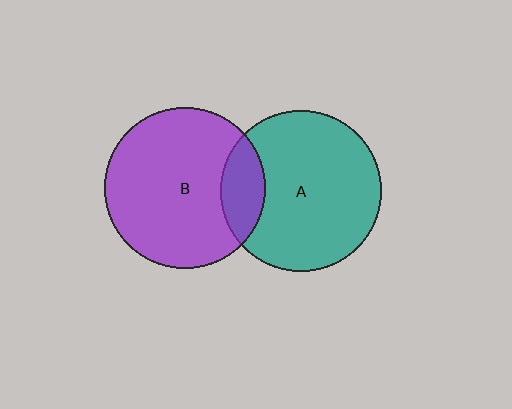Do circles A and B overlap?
Yes.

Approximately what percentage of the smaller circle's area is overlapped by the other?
Approximately 15%.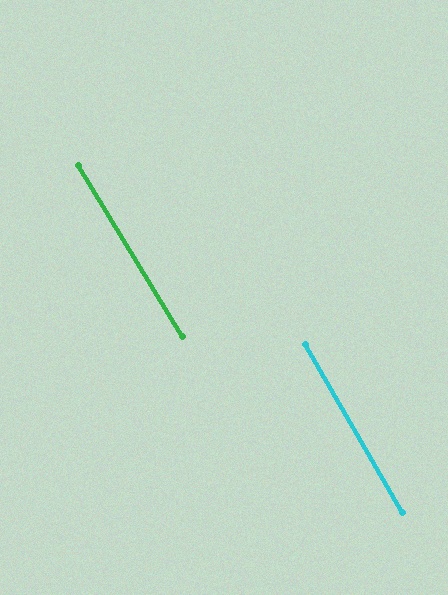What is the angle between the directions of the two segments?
Approximately 1 degree.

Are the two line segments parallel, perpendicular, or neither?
Parallel — their directions differ by only 1.2°.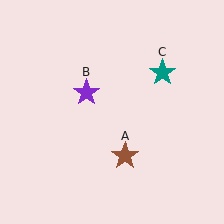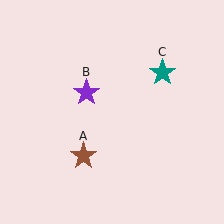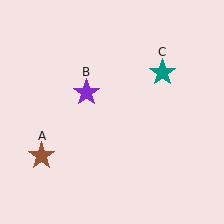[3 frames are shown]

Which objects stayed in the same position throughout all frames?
Purple star (object B) and teal star (object C) remained stationary.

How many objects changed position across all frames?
1 object changed position: brown star (object A).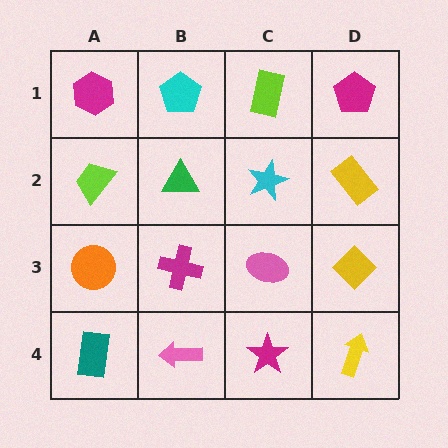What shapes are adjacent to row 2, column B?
A cyan pentagon (row 1, column B), a magenta cross (row 3, column B), a lime trapezoid (row 2, column A), a cyan star (row 2, column C).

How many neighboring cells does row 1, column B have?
3.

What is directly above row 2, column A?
A magenta hexagon.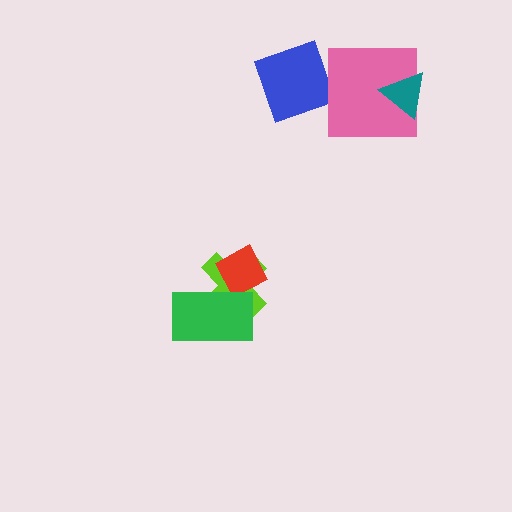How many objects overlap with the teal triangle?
1 object overlaps with the teal triangle.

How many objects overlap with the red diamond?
2 objects overlap with the red diamond.